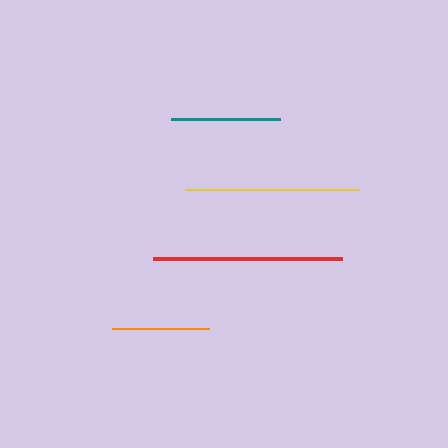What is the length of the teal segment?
The teal segment is approximately 109 pixels long.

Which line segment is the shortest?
The orange line is the shortest at approximately 97 pixels.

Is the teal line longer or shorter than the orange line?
The teal line is longer than the orange line.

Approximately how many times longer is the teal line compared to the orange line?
The teal line is approximately 1.1 times the length of the orange line.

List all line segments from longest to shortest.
From longest to shortest: red, yellow, teal, orange.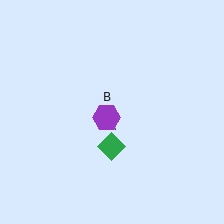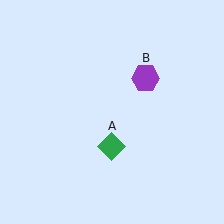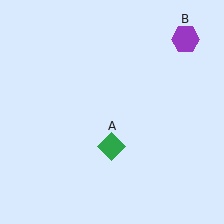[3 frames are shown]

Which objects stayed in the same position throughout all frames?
Green diamond (object A) remained stationary.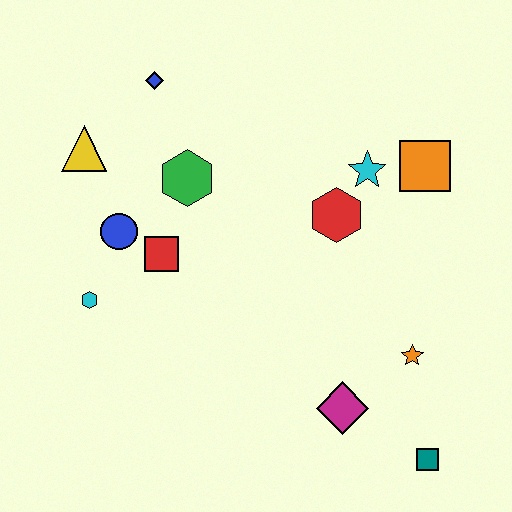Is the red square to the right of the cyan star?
No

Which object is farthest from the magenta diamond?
The blue diamond is farthest from the magenta diamond.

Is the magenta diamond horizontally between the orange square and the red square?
Yes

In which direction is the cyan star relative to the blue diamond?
The cyan star is to the right of the blue diamond.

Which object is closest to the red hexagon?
The cyan star is closest to the red hexagon.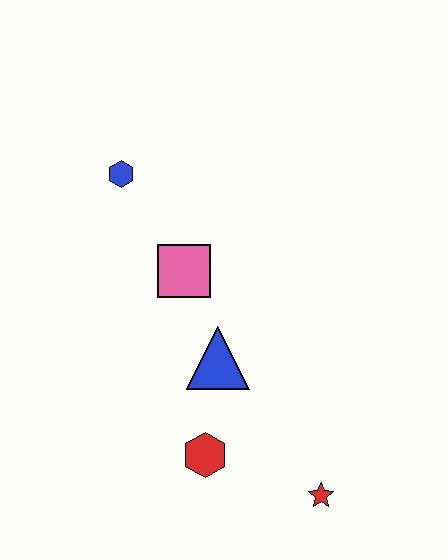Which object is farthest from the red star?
The blue hexagon is farthest from the red star.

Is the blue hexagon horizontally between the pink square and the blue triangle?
No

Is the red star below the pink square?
Yes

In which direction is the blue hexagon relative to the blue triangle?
The blue hexagon is above the blue triangle.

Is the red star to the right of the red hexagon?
Yes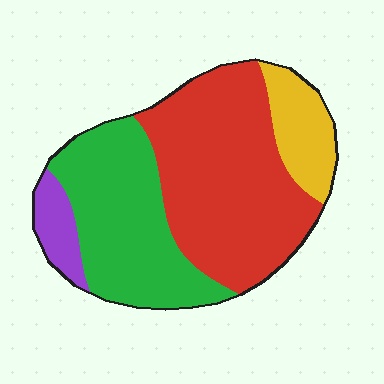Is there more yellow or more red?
Red.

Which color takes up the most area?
Red, at roughly 45%.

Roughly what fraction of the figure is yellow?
Yellow takes up less than a quarter of the figure.